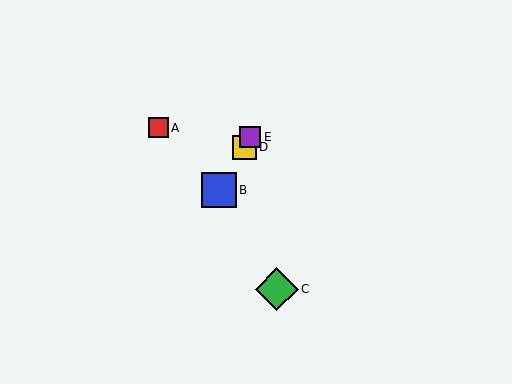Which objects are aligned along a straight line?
Objects B, D, E are aligned along a straight line.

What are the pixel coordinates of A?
Object A is at (158, 128).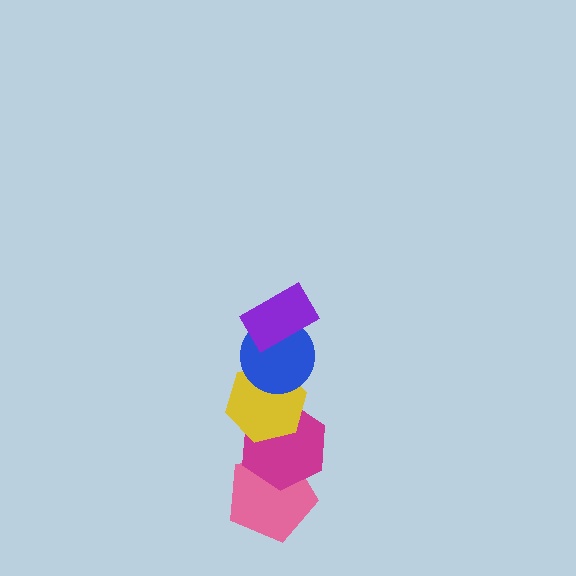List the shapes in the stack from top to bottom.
From top to bottom: the purple rectangle, the blue circle, the yellow hexagon, the magenta hexagon, the pink pentagon.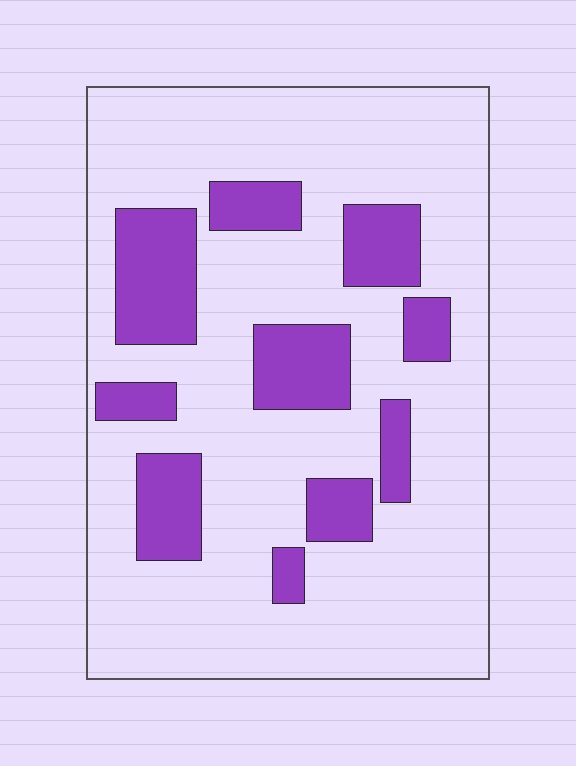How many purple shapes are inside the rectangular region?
10.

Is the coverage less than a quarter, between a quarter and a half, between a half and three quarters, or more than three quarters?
Less than a quarter.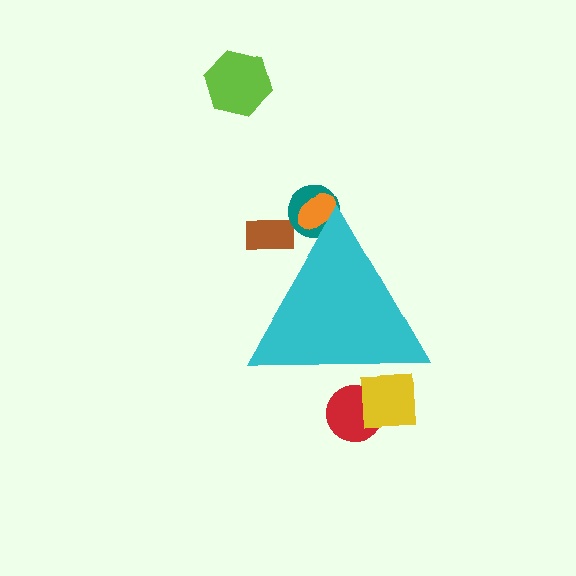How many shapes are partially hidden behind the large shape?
5 shapes are partially hidden.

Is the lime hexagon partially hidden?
No, the lime hexagon is fully visible.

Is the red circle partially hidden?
Yes, the red circle is partially hidden behind the cyan triangle.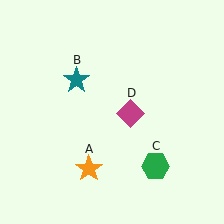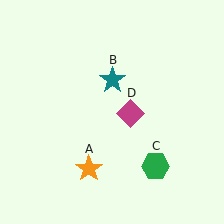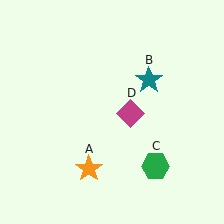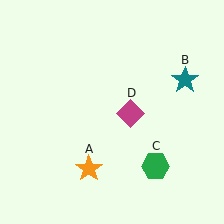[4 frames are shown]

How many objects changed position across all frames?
1 object changed position: teal star (object B).